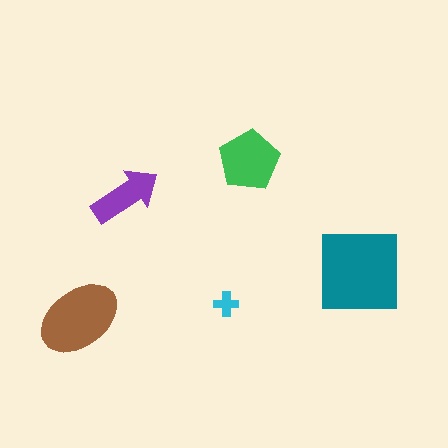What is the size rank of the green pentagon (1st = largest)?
3rd.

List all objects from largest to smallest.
The teal square, the brown ellipse, the green pentagon, the purple arrow, the cyan cross.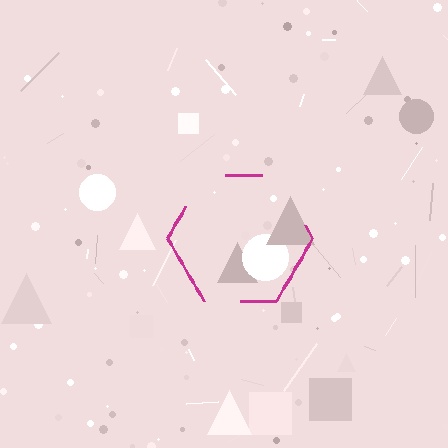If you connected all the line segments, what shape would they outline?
They would outline a hexagon.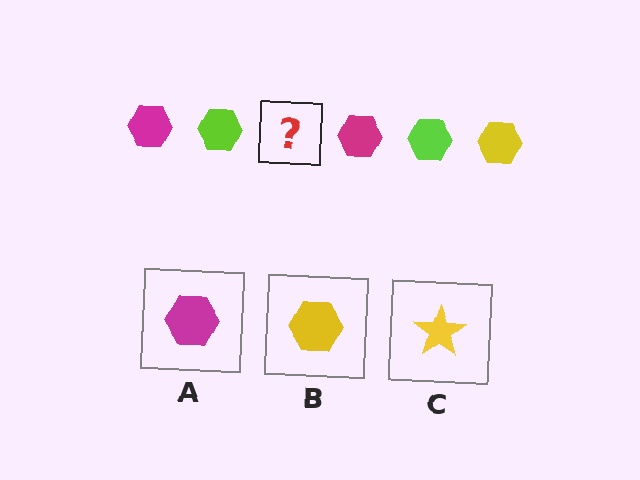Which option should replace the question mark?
Option B.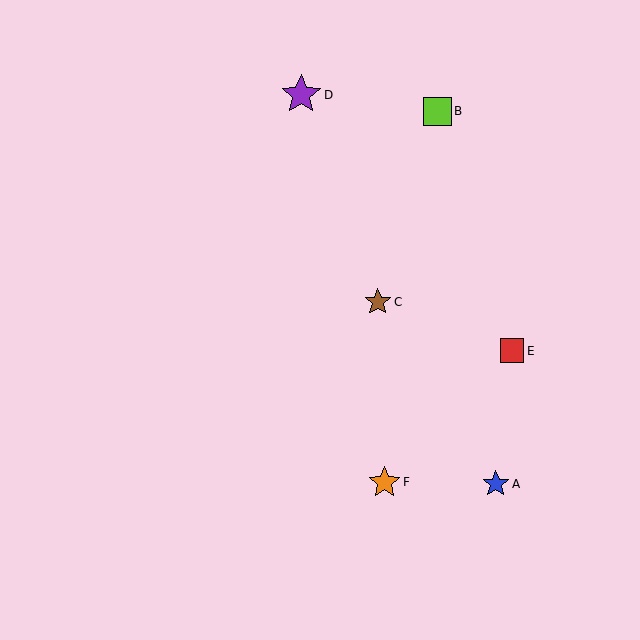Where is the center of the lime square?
The center of the lime square is at (437, 111).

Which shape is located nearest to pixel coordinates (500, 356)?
The red square (labeled E) at (512, 351) is nearest to that location.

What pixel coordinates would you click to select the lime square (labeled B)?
Click at (437, 111) to select the lime square B.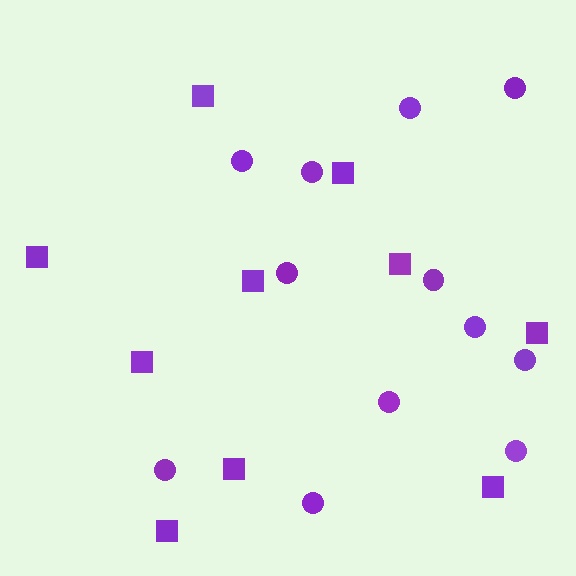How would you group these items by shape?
There are 2 groups: one group of circles (12) and one group of squares (10).